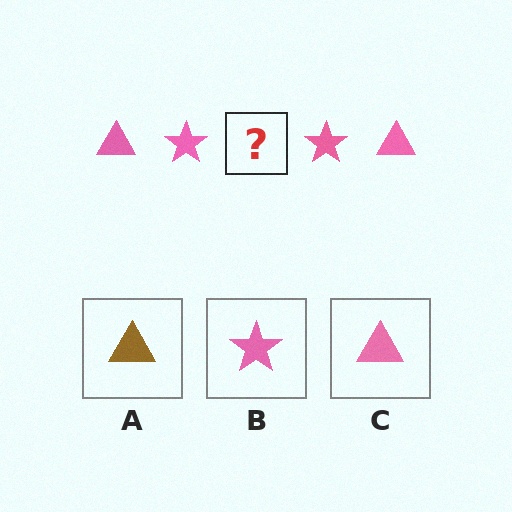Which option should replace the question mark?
Option C.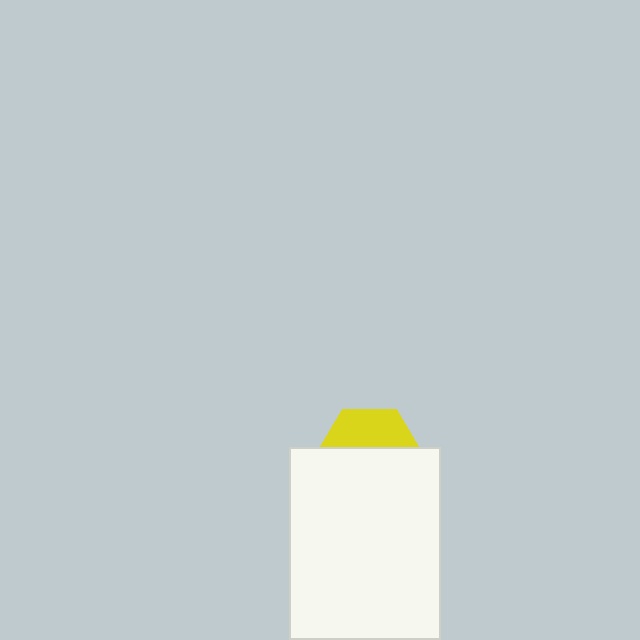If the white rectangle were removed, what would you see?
You would see the complete yellow hexagon.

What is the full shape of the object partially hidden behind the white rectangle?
The partially hidden object is a yellow hexagon.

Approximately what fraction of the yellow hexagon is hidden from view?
Roughly 62% of the yellow hexagon is hidden behind the white rectangle.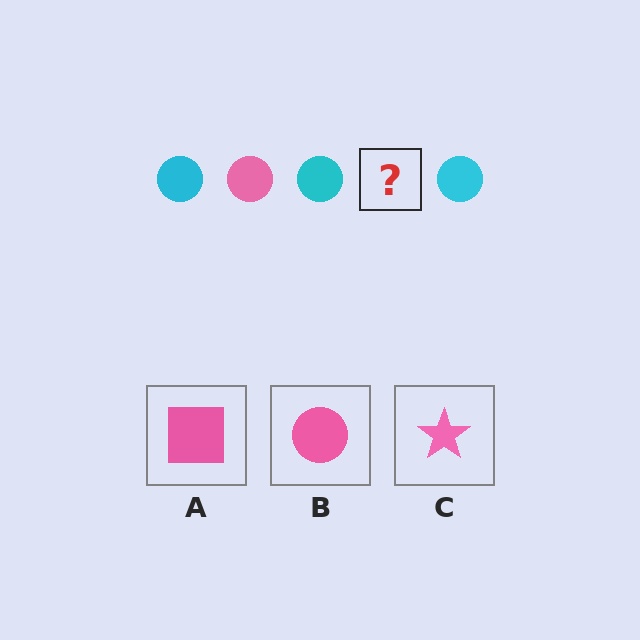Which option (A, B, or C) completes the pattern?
B.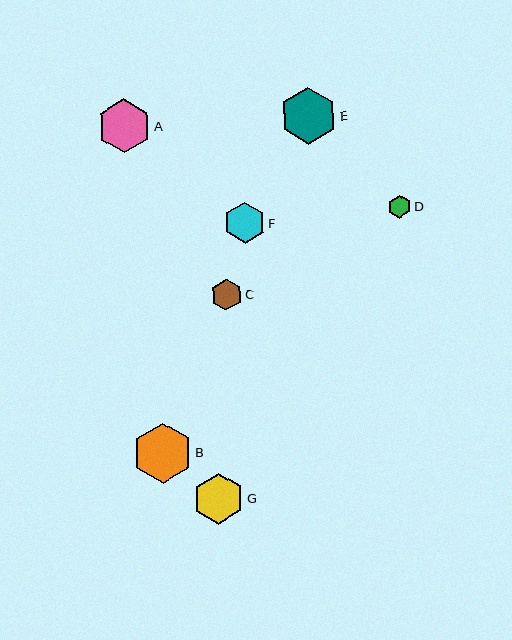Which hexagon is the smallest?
Hexagon D is the smallest with a size of approximately 23 pixels.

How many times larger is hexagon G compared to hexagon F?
Hexagon G is approximately 1.2 times the size of hexagon F.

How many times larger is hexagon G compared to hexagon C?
Hexagon G is approximately 1.6 times the size of hexagon C.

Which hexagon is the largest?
Hexagon B is the largest with a size of approximately 60 pixels.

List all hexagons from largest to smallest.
From largest to smallest: B, E, A, G, F, C, D.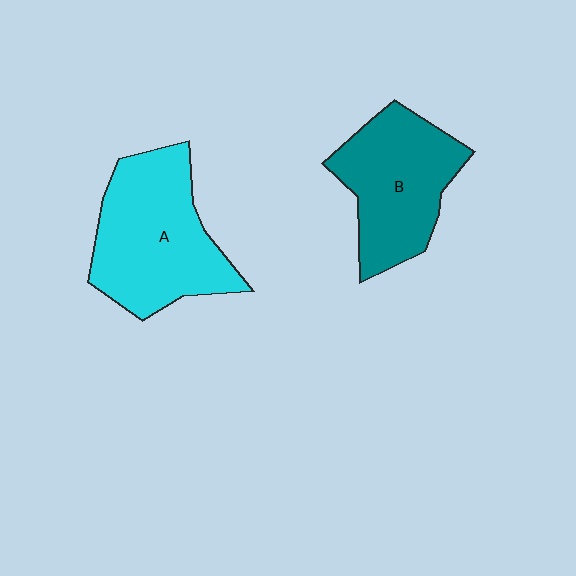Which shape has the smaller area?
Shape B (teal).